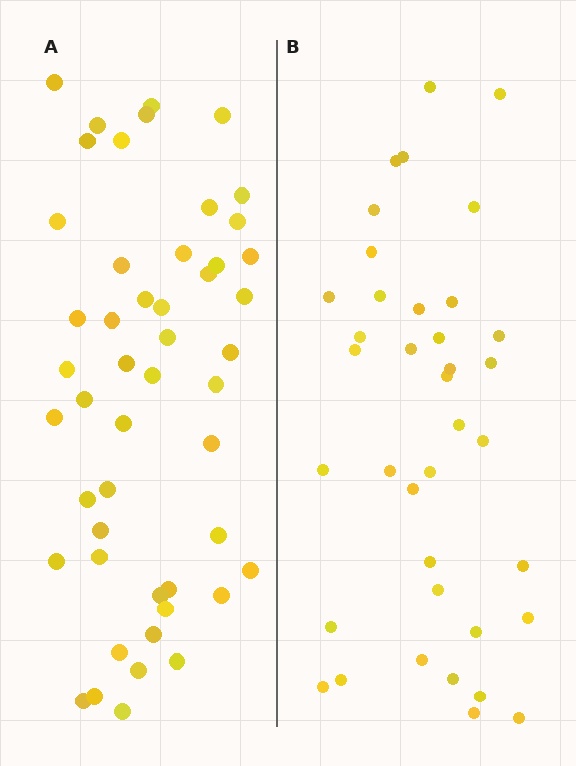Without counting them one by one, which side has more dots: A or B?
Region A (the left region) has more dots.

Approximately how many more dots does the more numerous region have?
Region A has roughly 12 or so more dots than region B.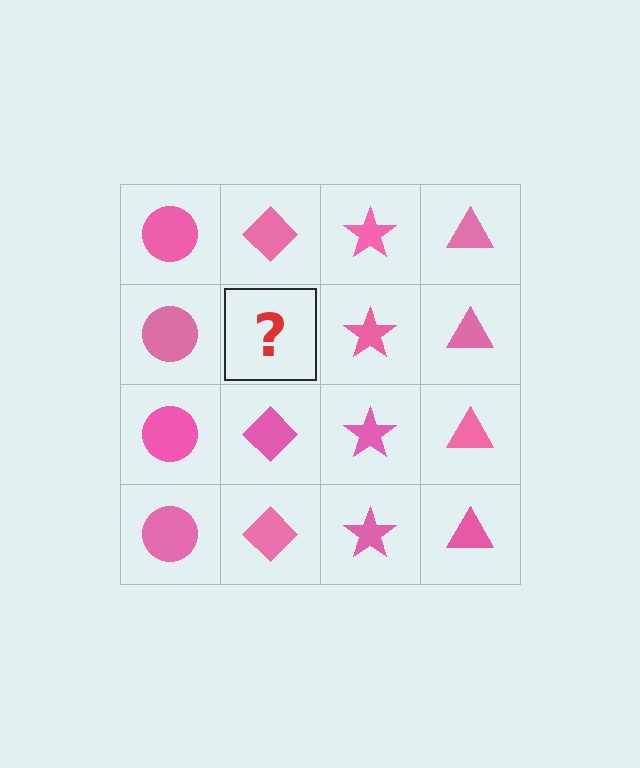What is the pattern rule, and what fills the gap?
The rule is that each column has a consistent shape. The gap should be filled with a pink diamond.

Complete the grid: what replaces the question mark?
The question mark should be replaced with a pink diamond.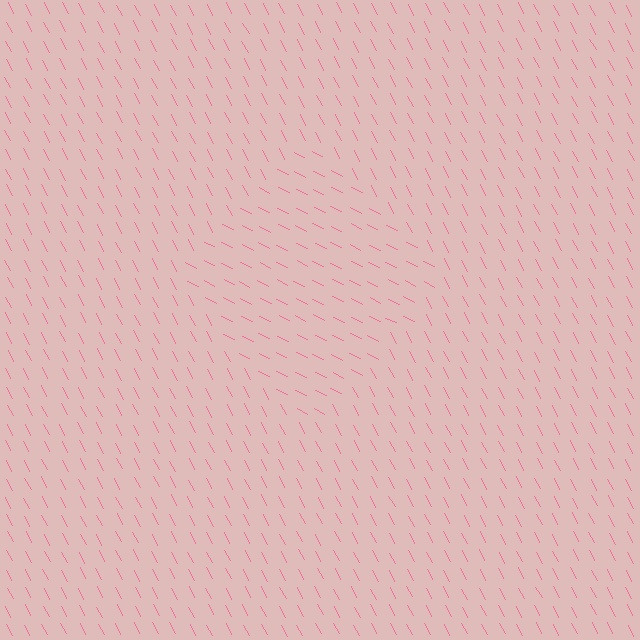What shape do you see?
I see a diamond.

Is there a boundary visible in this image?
Yes, there is a texture boundary formed by a change in line orientation.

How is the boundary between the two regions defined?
The boundary is defined purely by a change in line orientation (approximately 36 degrees difference). All lines are the same color and thickness.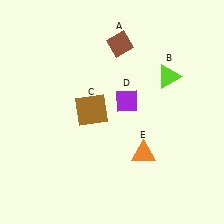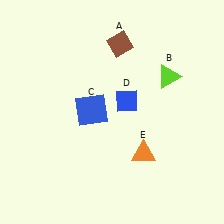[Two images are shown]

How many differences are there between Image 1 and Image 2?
There are 2 differences between the two images.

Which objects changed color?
C changed from brown to blue. D changed from purple to blue.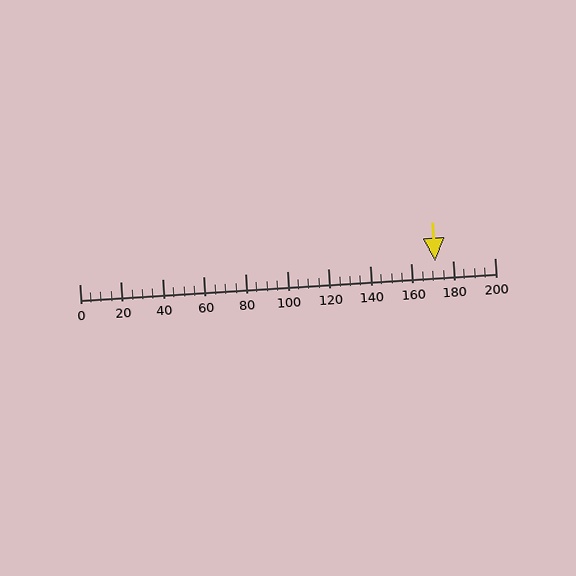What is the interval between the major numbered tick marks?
The major tick marks are spaced 20 units apart.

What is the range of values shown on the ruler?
The ruler shows values from 0 to 200.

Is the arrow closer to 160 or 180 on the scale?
The arrow is closer to 180.